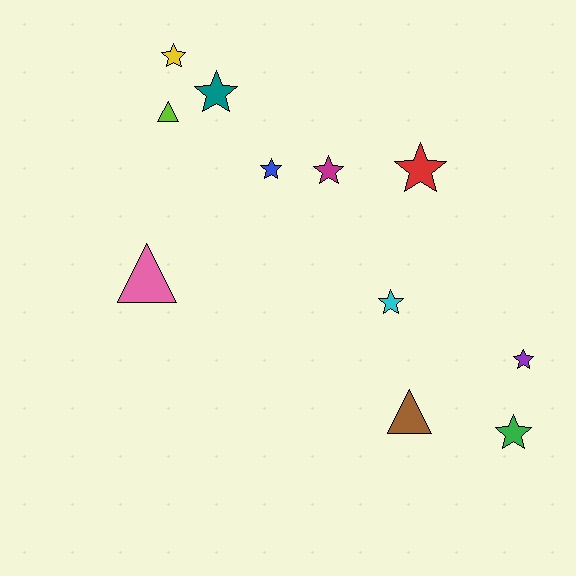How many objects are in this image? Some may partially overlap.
There are 11 objects.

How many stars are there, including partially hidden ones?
There are 8 stars.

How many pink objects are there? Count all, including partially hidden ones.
There is 1 pink object.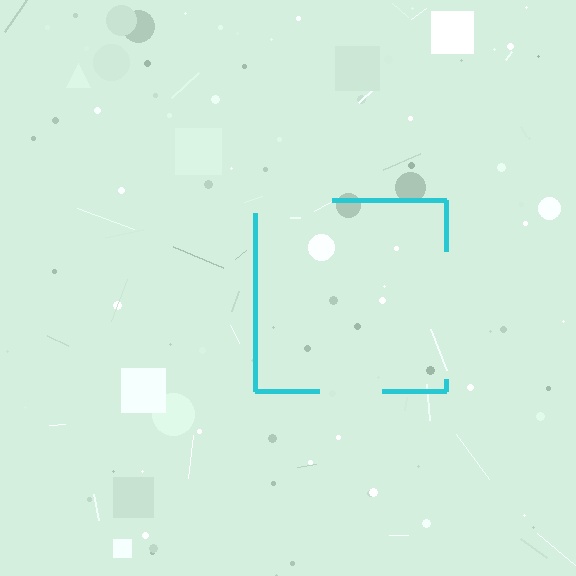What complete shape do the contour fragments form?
The contour fragments form a square.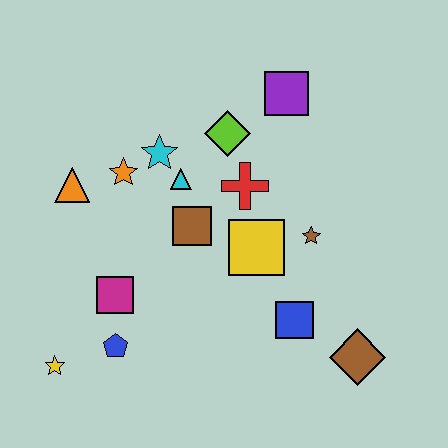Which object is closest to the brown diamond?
The blue square is closest to the brown diamond.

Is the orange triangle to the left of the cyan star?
Yes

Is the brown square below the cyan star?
Yes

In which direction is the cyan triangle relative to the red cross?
The cyan triangle is to the left of the red cross.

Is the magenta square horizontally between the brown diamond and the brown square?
No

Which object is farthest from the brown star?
The yellow star is farthest from the brown star.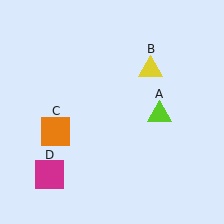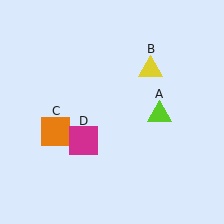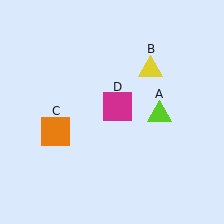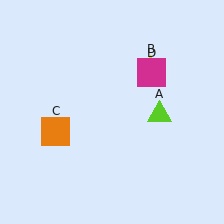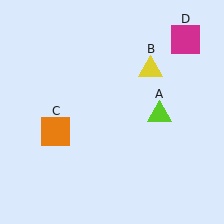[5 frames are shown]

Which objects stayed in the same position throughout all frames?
Lime triangle (object A) and yellow triangle (object B) and orange square (object C) remained stationary.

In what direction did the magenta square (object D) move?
The magenta square (object D) moved up and to the right.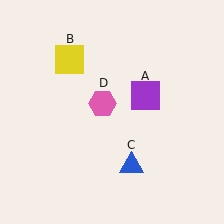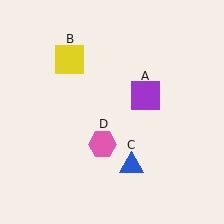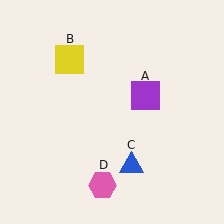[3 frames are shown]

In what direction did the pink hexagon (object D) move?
The pink hexagon (object D) moved down.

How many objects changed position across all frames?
1 object changed position: pink hexagon (object D).